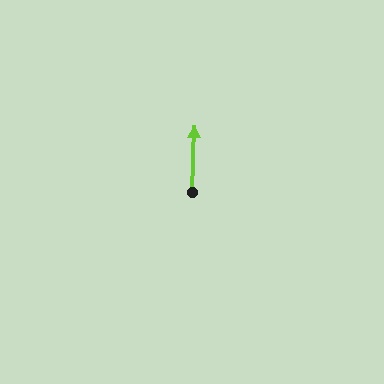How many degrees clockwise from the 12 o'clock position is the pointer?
Approximately 2 degrees.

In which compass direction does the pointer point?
North.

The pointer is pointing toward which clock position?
Roughly 12 o'clock.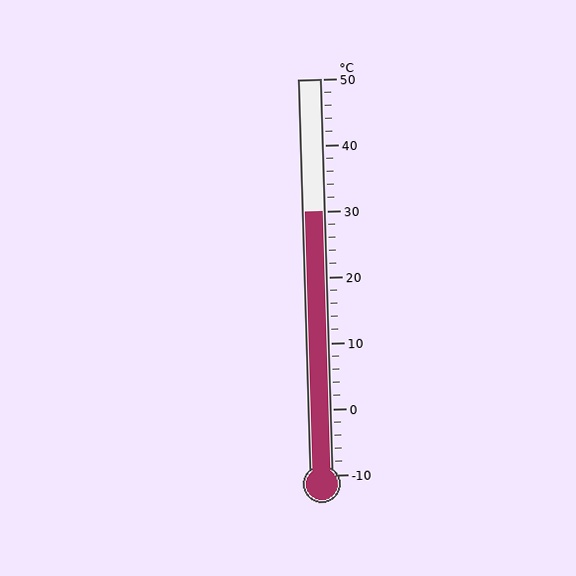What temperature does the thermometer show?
The thermometer shows approximately 30°C.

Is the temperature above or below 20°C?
The temperature is above 20°C.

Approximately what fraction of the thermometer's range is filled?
The thermometer is filled to approximately 65% of its range.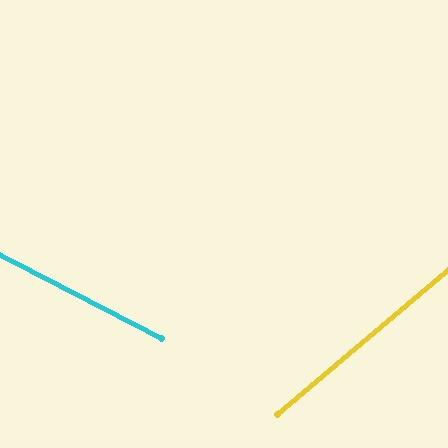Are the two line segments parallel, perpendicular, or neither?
Neither parallel nor perpendicular — they differ by about 67°.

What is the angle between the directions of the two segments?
Approximately 67 degrees.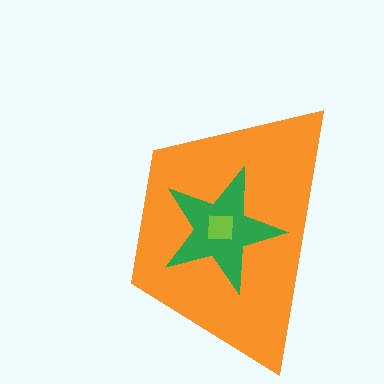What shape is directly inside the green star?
The lime square.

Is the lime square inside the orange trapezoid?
Yes.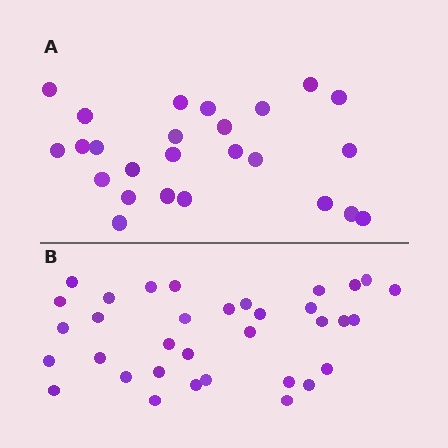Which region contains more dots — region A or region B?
Region B (the bottom region) has more dots.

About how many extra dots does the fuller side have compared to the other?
Region B has roughly 8 or so more dots than region A.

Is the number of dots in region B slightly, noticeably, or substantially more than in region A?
Region B has noticeably more, but not dramatically so. The ratio is roughly 1.4 to 1.